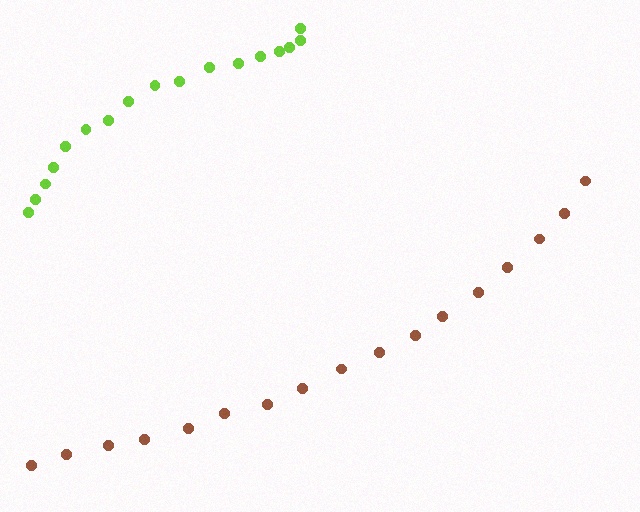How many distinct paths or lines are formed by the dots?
There are 2 distinct paths.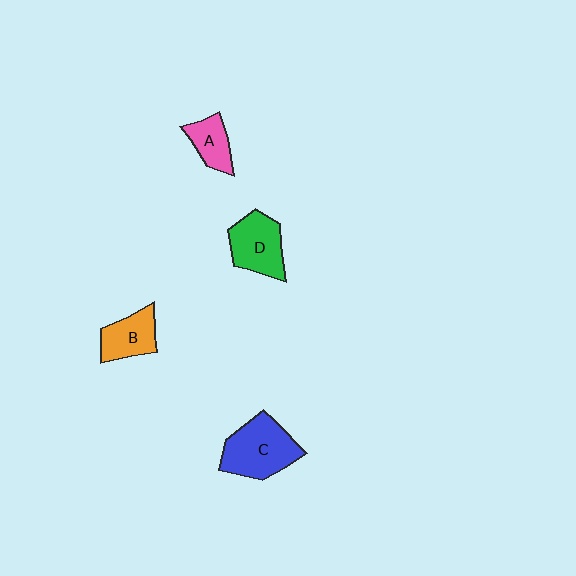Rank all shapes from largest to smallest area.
From largest to smallest: C (blue), D (green), B (orange), A (pink).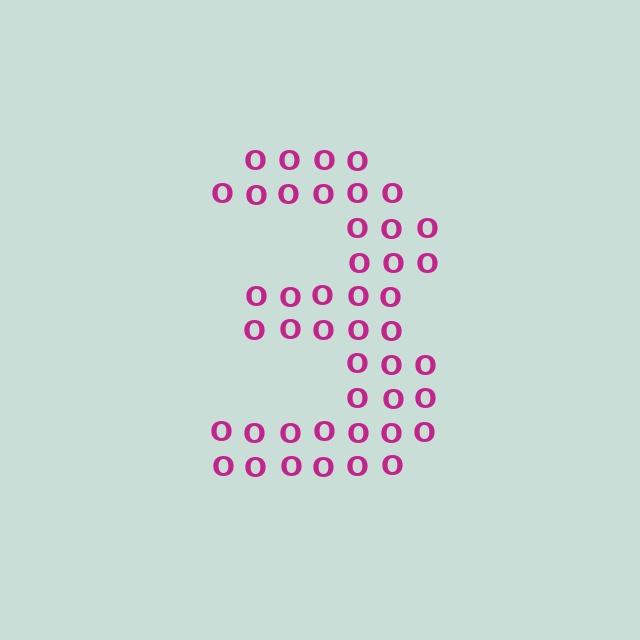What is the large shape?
The large shape is the digit 3.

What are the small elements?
The small elements are letter O's.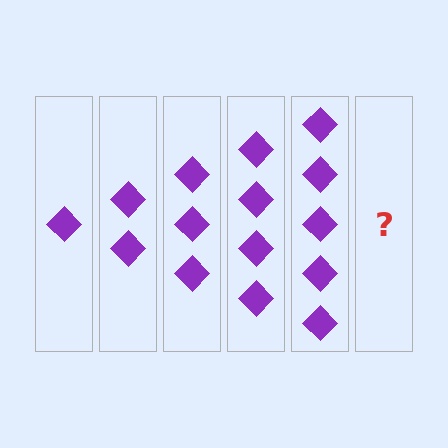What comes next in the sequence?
The next element should be 6 diamonds.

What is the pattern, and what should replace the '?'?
The pattern is that each step adds one more diamond. The '?' should be 6 diamonds.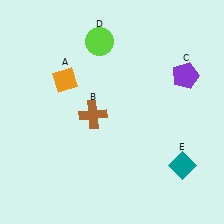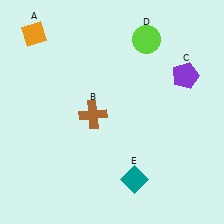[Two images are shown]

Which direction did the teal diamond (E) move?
The teal diamond (E) moved left.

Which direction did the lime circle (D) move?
The lime circle (D) moved right.